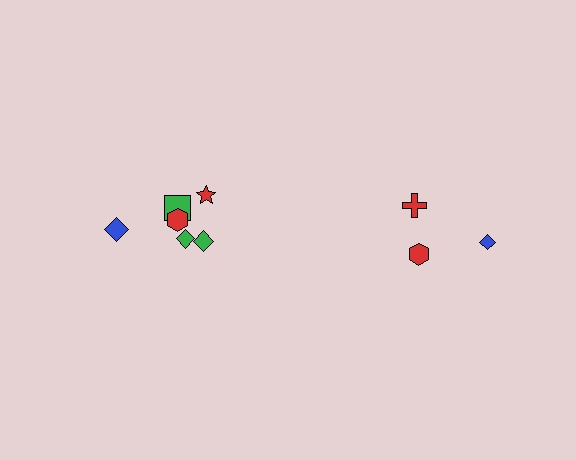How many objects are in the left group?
There are 6 objects.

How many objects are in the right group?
There are 3 objects.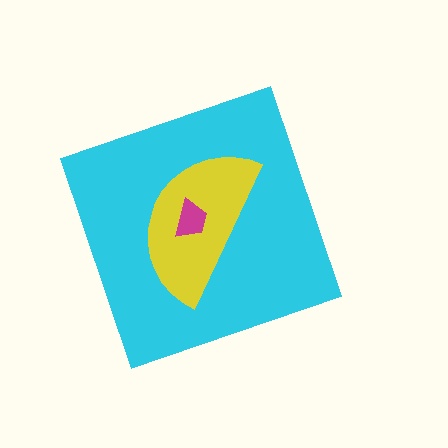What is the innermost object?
The magenta trapezoid.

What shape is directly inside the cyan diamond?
The yellow semicircle.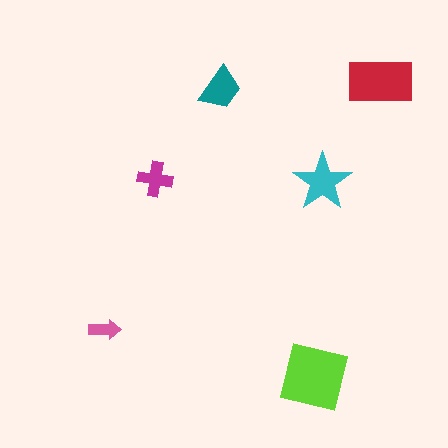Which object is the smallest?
The pink arrow.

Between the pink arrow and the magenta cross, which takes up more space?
The magenta cross.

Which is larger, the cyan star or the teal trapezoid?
The cyan star.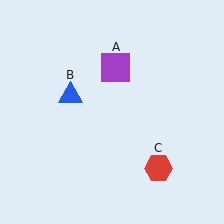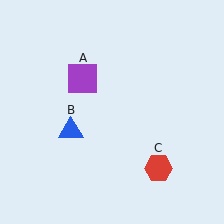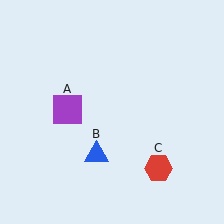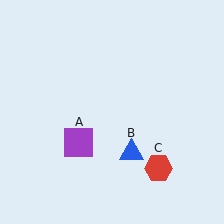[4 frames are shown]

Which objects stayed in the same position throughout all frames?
Red hexagon (object C) remained stationary.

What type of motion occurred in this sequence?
The purple square (object A), blue triangle (object B) rotated counterclockwise around the center of the scene.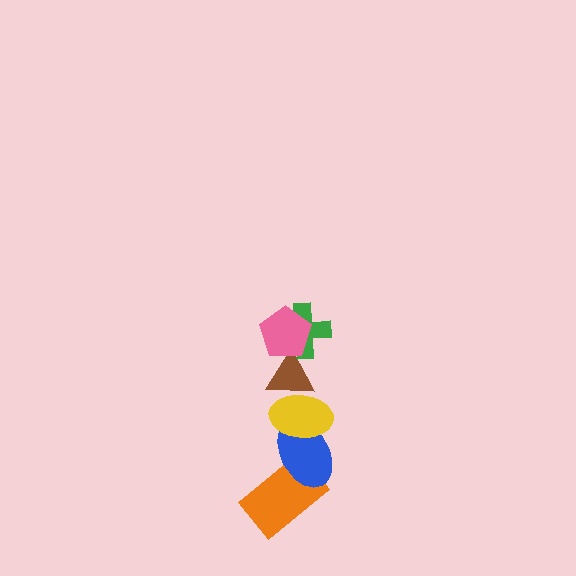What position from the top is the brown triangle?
The brown triangle is 3rd from the top.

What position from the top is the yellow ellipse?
The yellow ellipse is 4th from the top.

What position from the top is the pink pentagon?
The pink pentagon is 1st from the top.